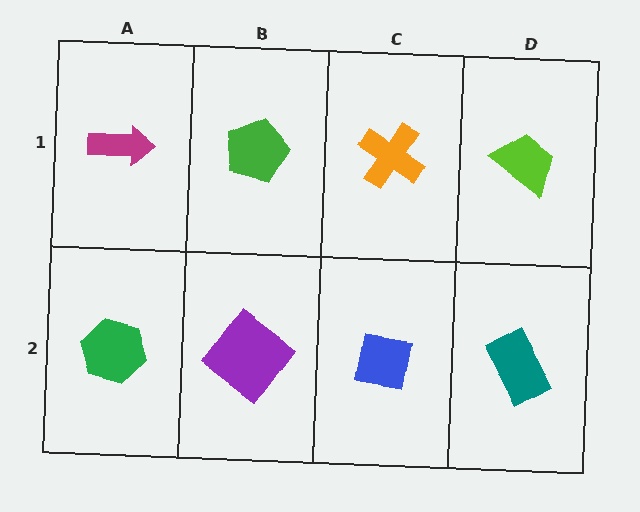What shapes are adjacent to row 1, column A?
A green hexagon (row 2, column A), a green pentagon (row 1, column B).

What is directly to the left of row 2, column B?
A green hexagon.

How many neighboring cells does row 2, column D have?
2.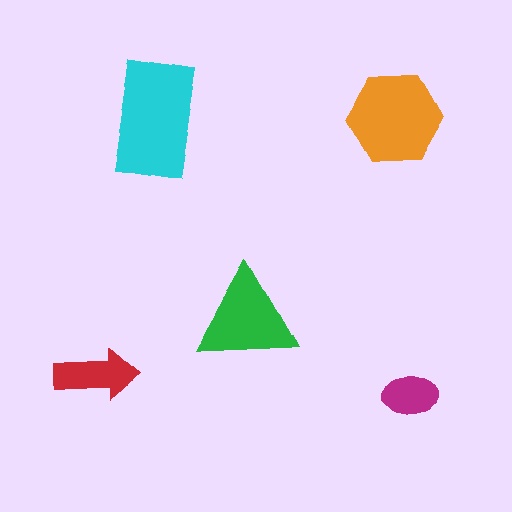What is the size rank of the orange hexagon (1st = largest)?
2nd.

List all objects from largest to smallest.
The cyan rectangle, the orange hexagon, the green triangle, the red arrow, the magenta ellipse.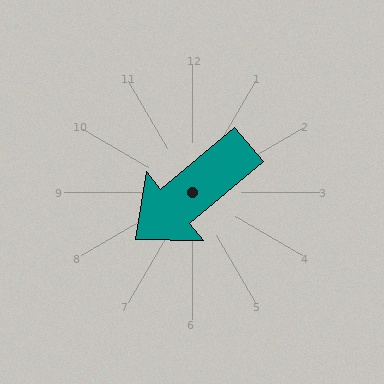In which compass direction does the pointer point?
Southwest.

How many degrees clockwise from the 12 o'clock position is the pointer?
Approximately 230 degrees.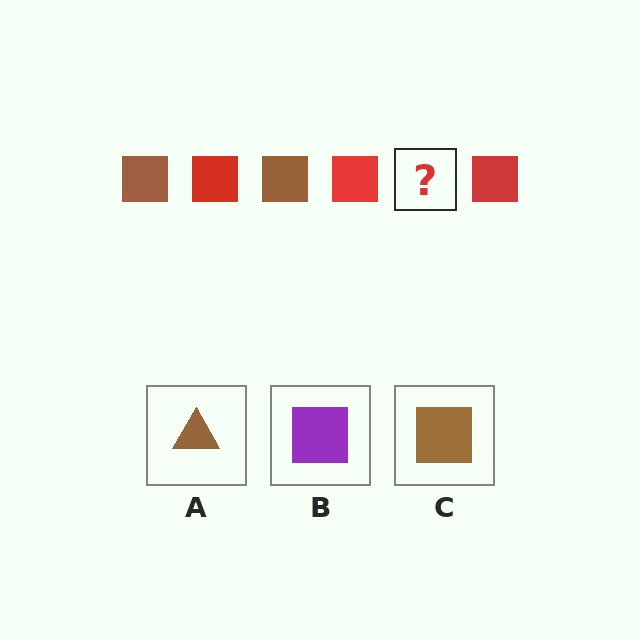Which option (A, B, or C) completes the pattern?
C.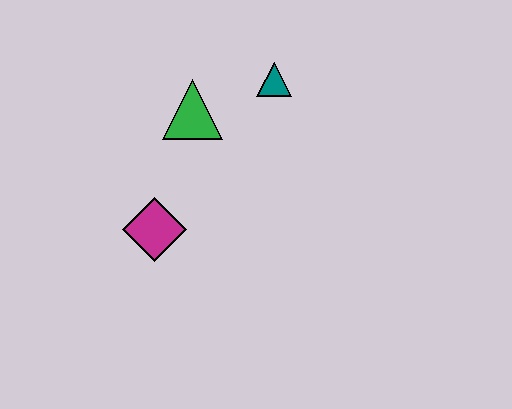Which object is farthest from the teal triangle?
The magenta diamond is farthest from the teal triangle.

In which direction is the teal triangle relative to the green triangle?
The teal triangle is to the right of the green triangle.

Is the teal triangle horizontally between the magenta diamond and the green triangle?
No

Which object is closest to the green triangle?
The teal triangle is closest to the green triangle.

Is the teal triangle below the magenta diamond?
No